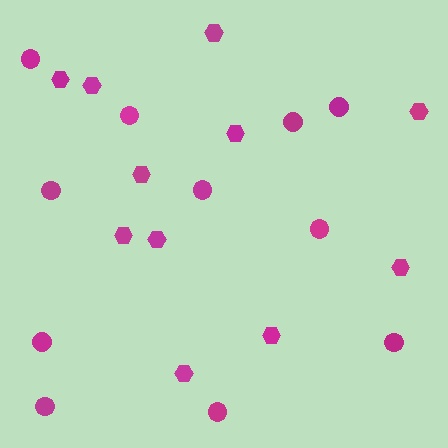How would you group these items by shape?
There are 2 groups: one group of hexagons (11) and one group of circles (11).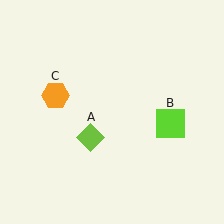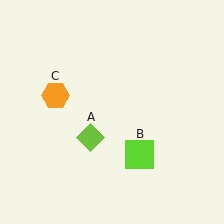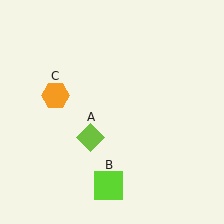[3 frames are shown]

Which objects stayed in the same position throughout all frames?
Lime diamond (object A) and orange hexagon (object C) remained stationary.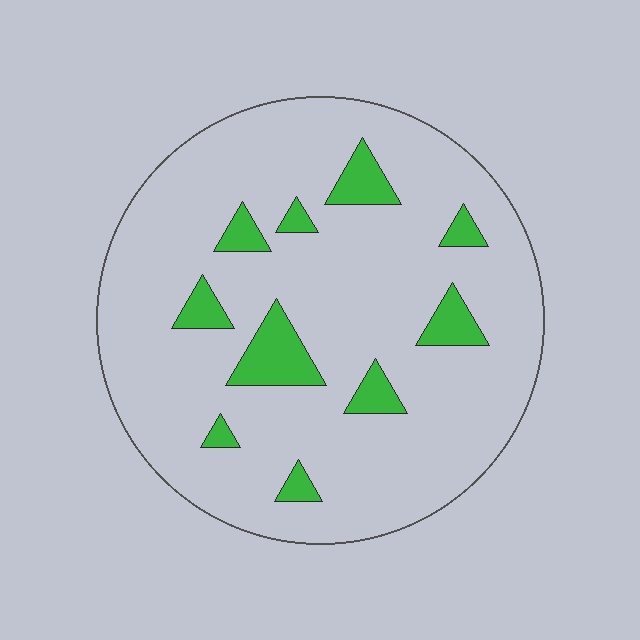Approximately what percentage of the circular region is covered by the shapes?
Approximately 10%.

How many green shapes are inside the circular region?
10.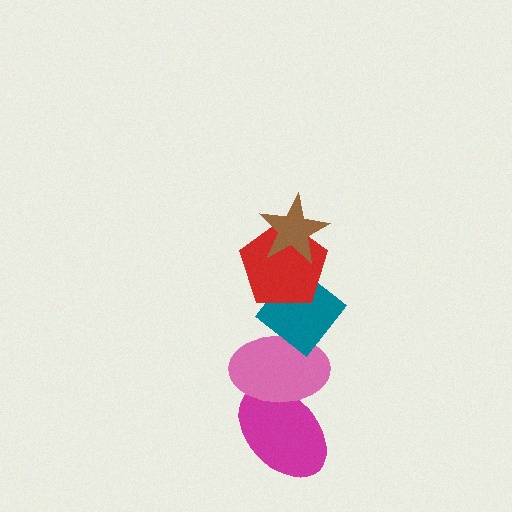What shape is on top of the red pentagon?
The brown star is on top of the red pentagon.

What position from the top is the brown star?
The brown star is 1st from the top.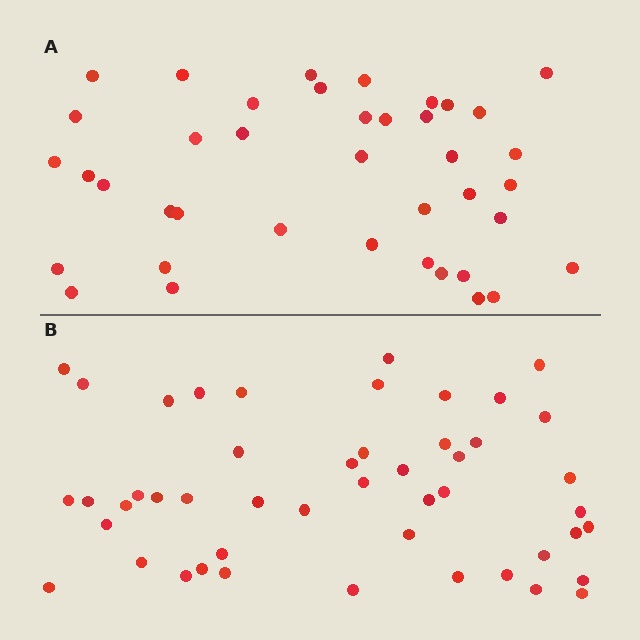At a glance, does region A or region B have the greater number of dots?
Region B (the bottom region) has more dots.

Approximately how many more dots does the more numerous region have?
Region B has roughly 8 or so more dots than region A.